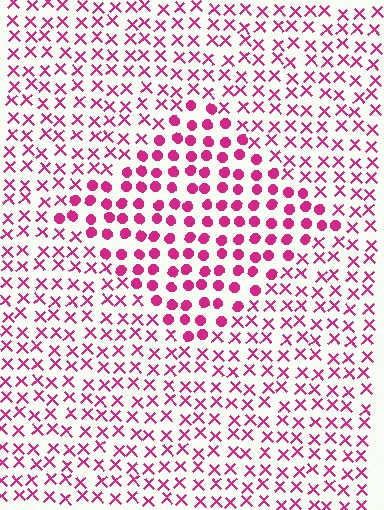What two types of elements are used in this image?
The image uses circles inside the diamond region and X marks outside it.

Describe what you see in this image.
The image is filled with small magenta elements arranged in a uniform grid. A diamond-shaped region contains circles, while the surrounding area contains X marks. The boundary is defined purely by the change in element shape.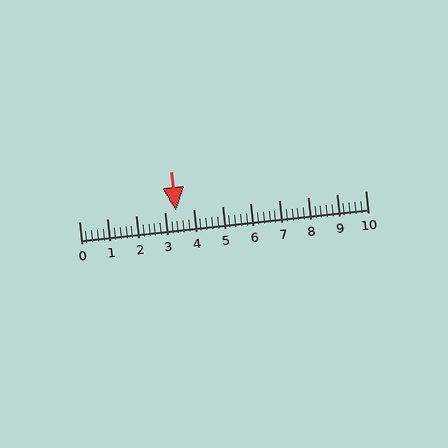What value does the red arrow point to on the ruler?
The red arrow points to approximately 3.4.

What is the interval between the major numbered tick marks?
The major tick marks are spaced 1 units apart.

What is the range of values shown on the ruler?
The ruler shows values from 0 to 10.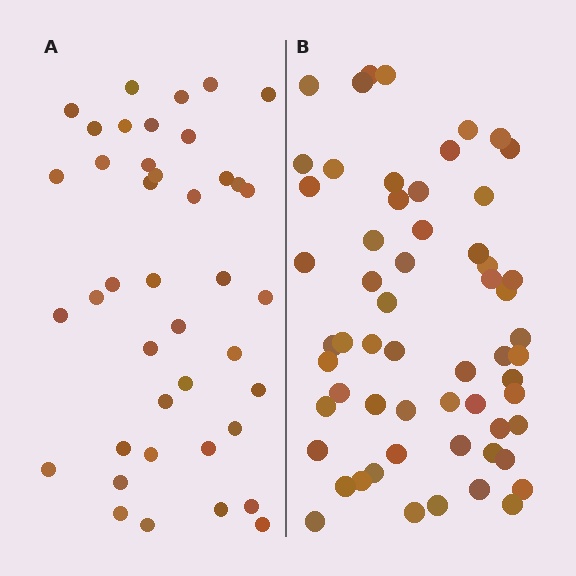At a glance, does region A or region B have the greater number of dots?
Region B (the right region) has more dots.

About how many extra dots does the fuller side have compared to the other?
Region B has approximately 20 more dots than region A.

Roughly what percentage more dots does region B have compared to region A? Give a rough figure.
About 45% more.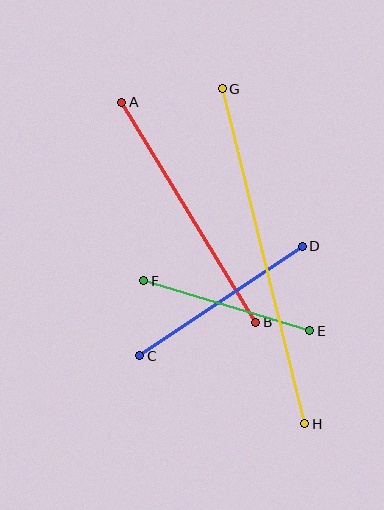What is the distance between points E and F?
The distance is approximately 173 pixels.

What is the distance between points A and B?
The distance is approximately 258 pixels.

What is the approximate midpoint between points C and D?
The midpoint is at approximately (221, 301) pixels.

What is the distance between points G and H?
The distance is approximately 345 pixels.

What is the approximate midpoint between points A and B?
The midpoint is at approximately (189, 212) pixels.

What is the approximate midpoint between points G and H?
The midpoint is at approximately (263, 256) pixels.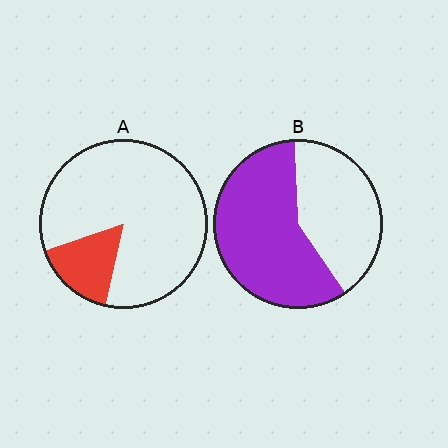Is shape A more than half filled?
No.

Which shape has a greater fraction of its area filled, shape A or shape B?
Shape B.